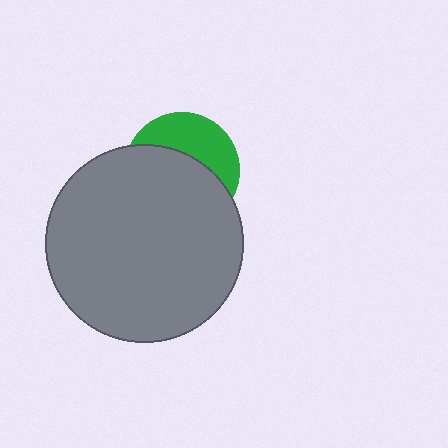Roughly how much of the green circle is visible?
A small part of it is visible (roughly 38%).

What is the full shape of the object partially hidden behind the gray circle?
The partially hidden object is a green circle.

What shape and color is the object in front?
The object in front is a gray circle.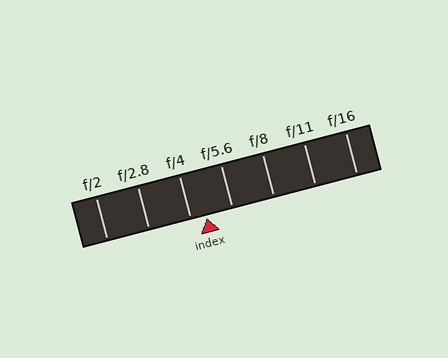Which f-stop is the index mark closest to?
The index mark is closest to f/4.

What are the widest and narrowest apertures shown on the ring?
The widest aperture shown is f/2 and the narrowest is f/16.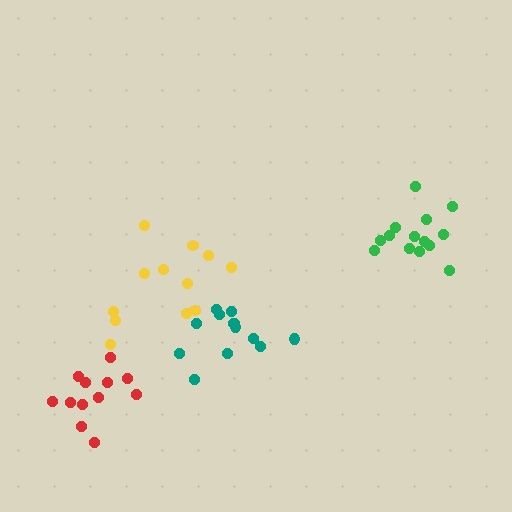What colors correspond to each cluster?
The clusters are colored: red, yellow, green, teal.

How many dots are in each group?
Group 1: 12 dots, Group 2: 12 dots, Group 3: 14 dots, Group 4: 13 dots (51 total).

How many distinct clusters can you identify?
There are 4 distinct clusters.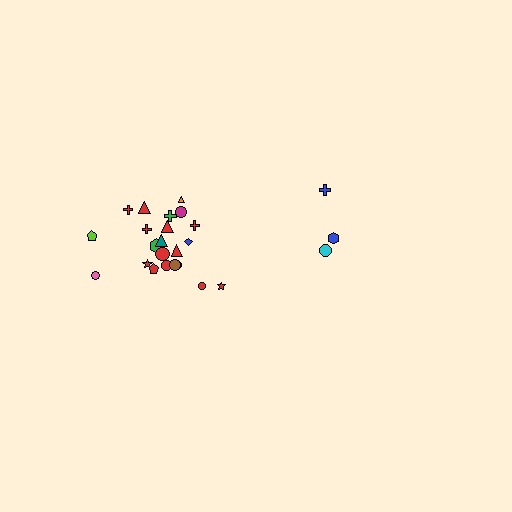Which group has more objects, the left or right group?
The left group.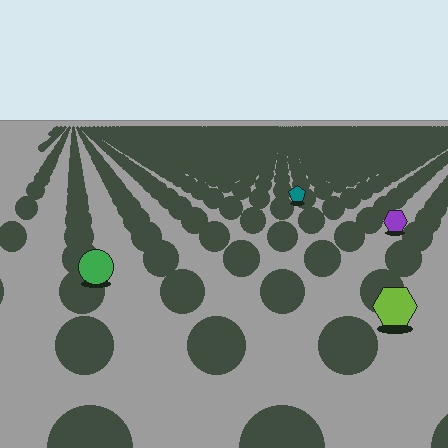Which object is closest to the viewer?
The lime hexagon is closest. The texture marks near it are larger and more spread out.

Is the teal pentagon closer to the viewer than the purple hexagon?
No. The purple hexagon is closer — you can tell from the texture gradient: the ground texture is coarser near it.